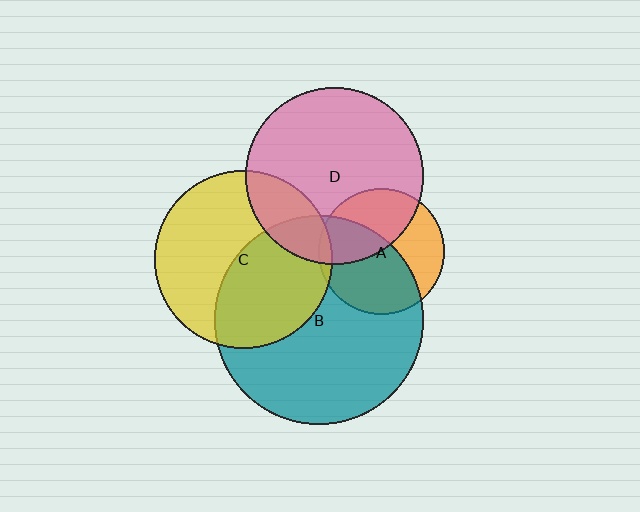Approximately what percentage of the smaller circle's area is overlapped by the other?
Approximately 15%.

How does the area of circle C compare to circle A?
Approximately 2.0 times.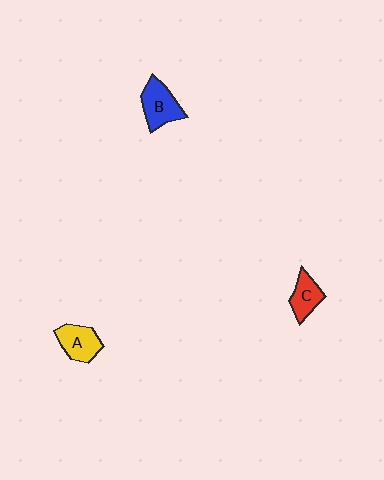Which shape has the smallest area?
Shape C (red).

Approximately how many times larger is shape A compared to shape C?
Approximately 1.2 times.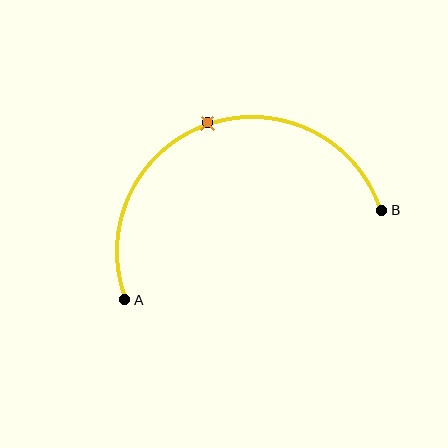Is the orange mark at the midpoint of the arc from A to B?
Yes. The orange mark lies on the arc at equal arc-length from both A and B — it is the arc midpoint.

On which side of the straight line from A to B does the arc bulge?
The arc bulges above the straight line connecting A and B.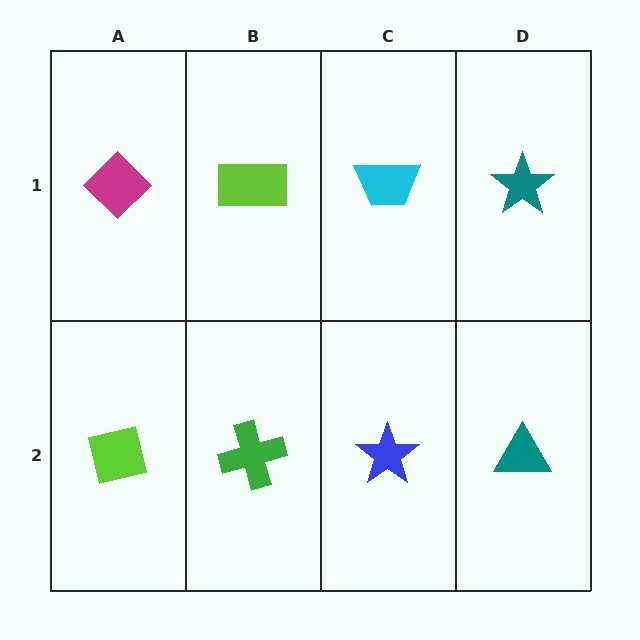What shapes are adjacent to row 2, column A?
A magenta diamond (row 1, column A), a green cross (row 2, column B).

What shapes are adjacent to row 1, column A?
A lime square (row 2, column A), a lime rectangle (row 1, column B).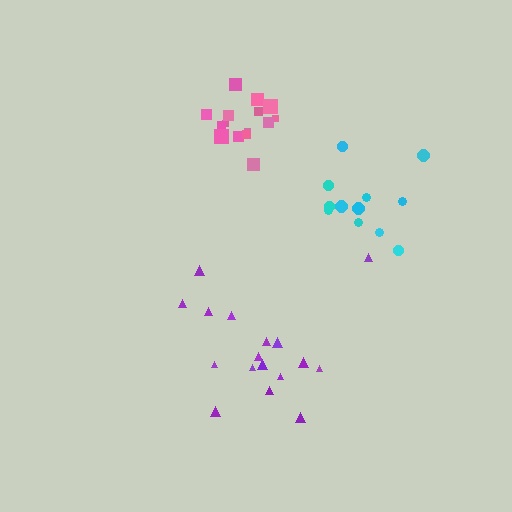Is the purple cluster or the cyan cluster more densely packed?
Cyan.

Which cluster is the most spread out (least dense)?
Purple.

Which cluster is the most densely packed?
Pink.